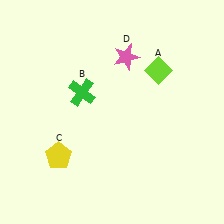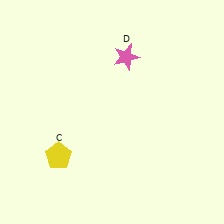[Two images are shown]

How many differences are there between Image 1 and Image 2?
There are 2 differences between the two images.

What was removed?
The lime diamond (A), the green cross (B) were removed in Image 2.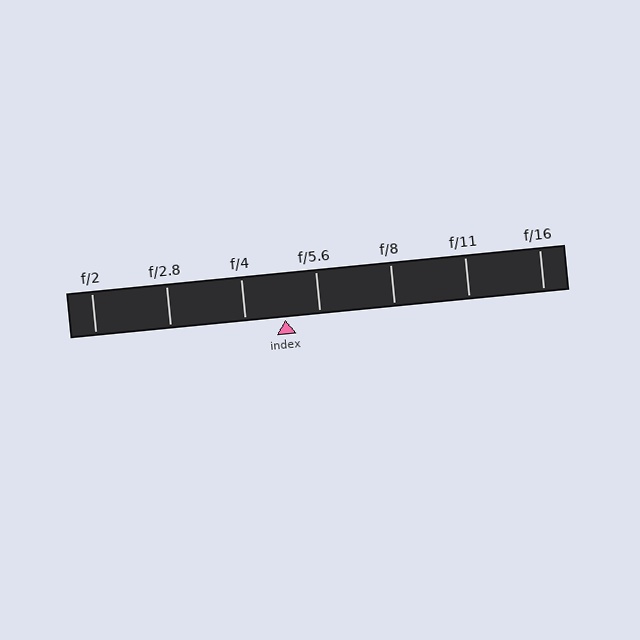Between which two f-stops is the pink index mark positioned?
The index mark is between f/4 and f/5.6.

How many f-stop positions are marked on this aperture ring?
There are 7 f-stop positions marked.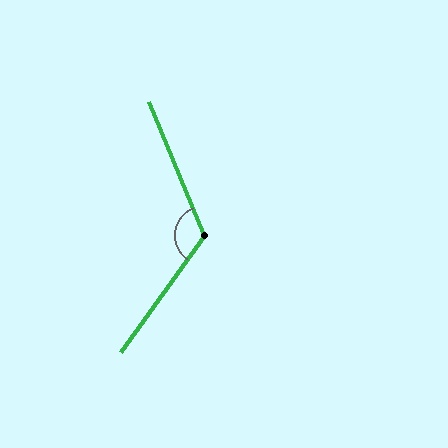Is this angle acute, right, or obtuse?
It is obtuse.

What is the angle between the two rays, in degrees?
Approximately 122 degrees.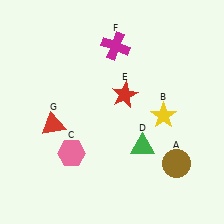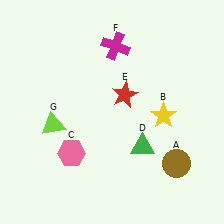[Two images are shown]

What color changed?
The triangle (G) changed from red in Image 1 to lime in Image 2.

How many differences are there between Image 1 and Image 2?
There is 1 difference between the two images.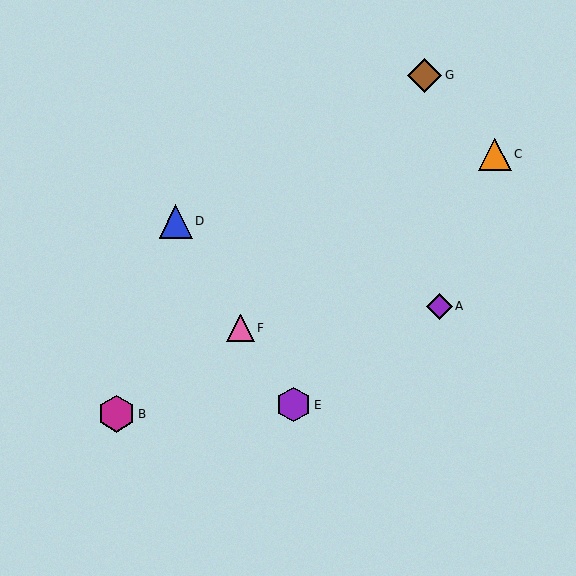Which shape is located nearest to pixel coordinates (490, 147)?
The orange triangle (labeled C) at (495, 154) is nearest to that location.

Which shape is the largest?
The magenta hexagon (labeled B) is the largest.